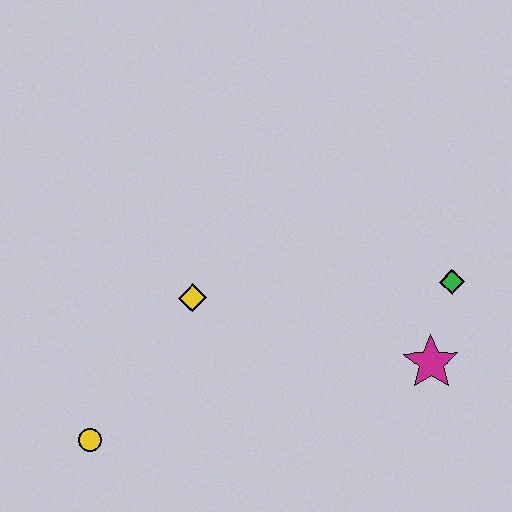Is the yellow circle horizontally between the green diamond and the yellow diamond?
No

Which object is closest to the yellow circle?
The yellow diamond is closest to the yellow circle.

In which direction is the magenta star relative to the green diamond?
The magenta star is below the green diamond.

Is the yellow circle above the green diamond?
No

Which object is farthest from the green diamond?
The yellow circle is farthest from the green diamond.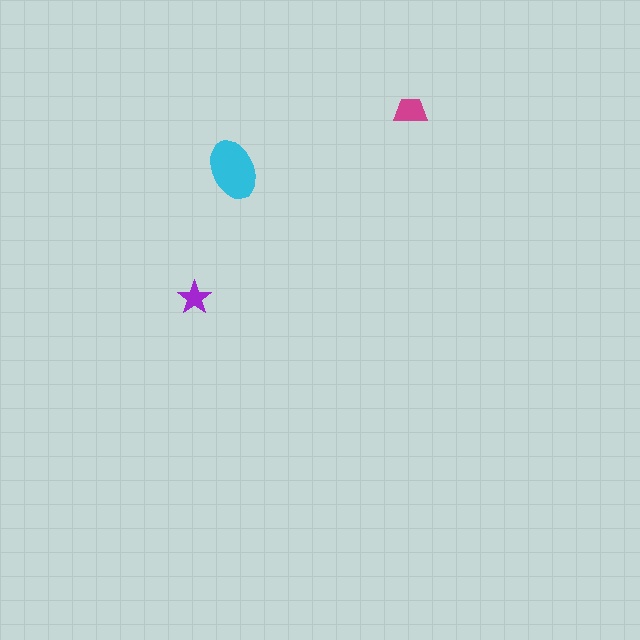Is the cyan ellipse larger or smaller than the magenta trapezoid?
Larger.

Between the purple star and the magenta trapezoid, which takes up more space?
The magenta trapezoid.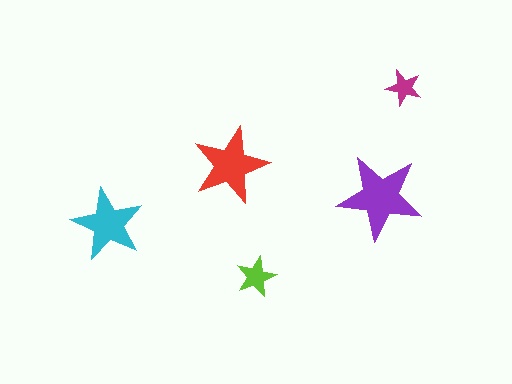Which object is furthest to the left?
The cyan star is leftmost.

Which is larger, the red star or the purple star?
The purple one.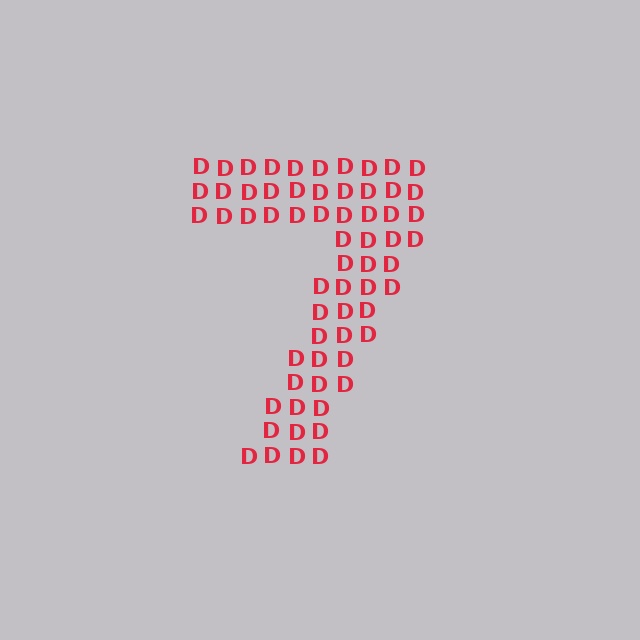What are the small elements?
The small elements are letter D's.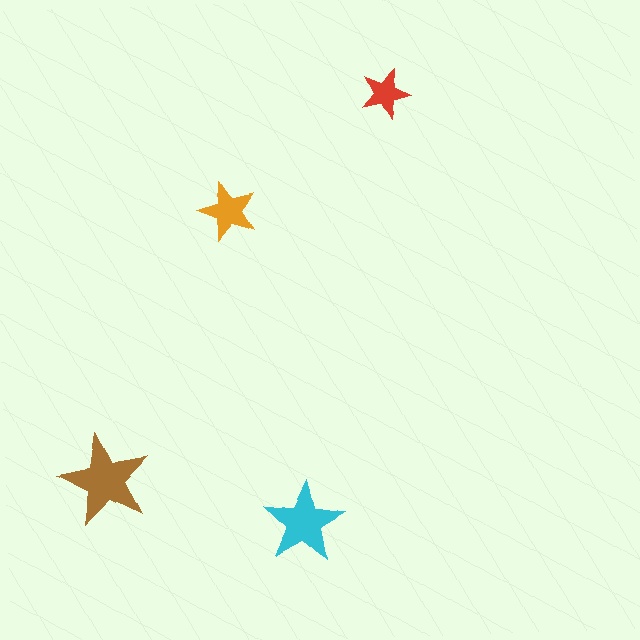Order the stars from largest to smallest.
the brown one, the cyan one, the orange one, the red one.